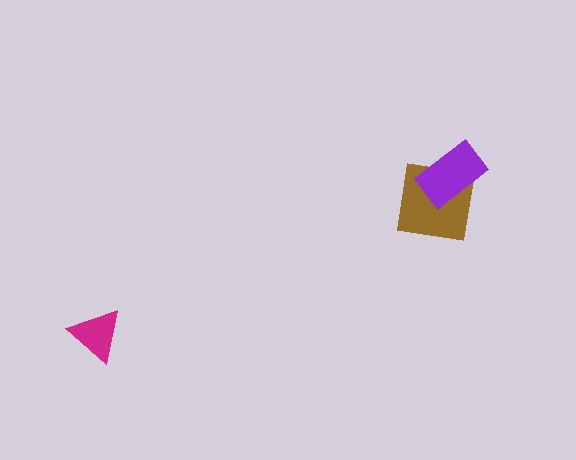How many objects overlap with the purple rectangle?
1 object overlaps with the purple rectangle.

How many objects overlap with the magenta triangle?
0 objects overlap with the magenta triangle.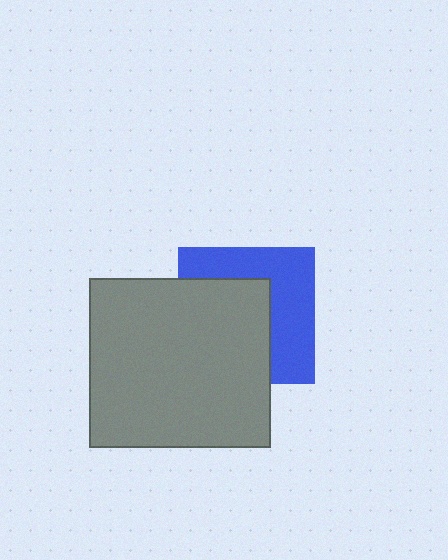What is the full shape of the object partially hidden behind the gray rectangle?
The partially hidden object is a blue square.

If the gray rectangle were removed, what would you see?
You would see the complete blue square.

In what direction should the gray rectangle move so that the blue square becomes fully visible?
The gray rectangle should move toward the lower-left. That is the shortest direction to clear the overlap and leave the blue square fully visible.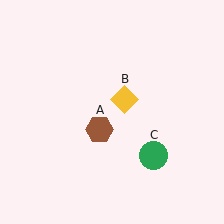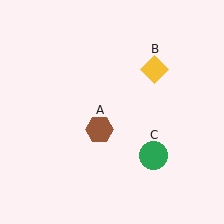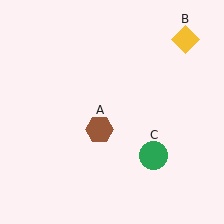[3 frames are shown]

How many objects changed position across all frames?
1 object changed position: yellow diamond (object B).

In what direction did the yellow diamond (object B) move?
The yellow diamond (object B) moved up and to the right.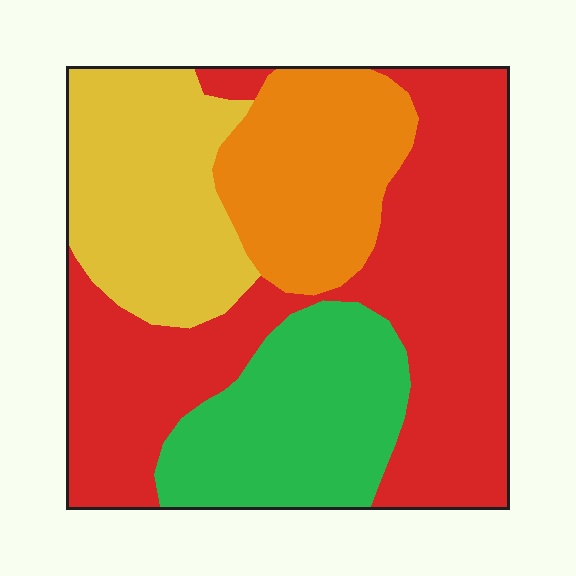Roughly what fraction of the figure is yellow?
Yellow takes up about one fifth (1/5) of the figure.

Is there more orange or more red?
Red.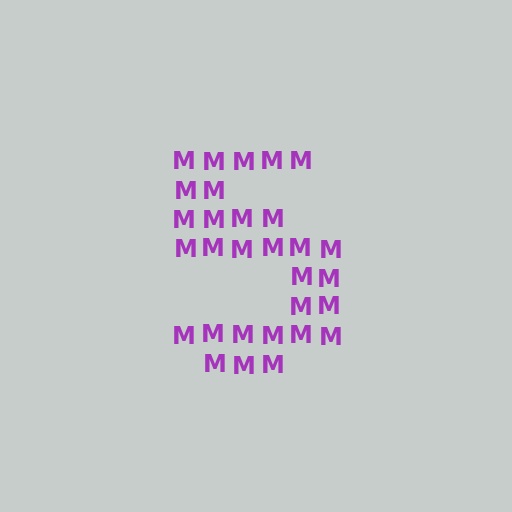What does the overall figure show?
The overall figure shows the digit 5.